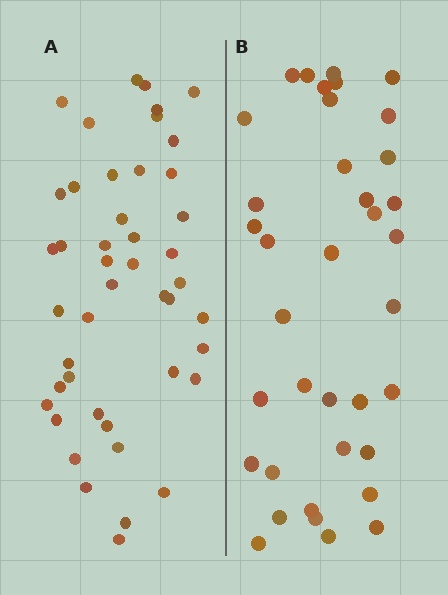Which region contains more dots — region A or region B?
Region A (the left region) has more dots.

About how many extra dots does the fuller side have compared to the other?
Region A has roughly 8 or so more dots than region B.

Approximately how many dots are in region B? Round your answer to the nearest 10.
About 40 dots. (The exact count is 37, which rounds to 40.)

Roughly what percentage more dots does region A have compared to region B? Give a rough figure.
About 20% more.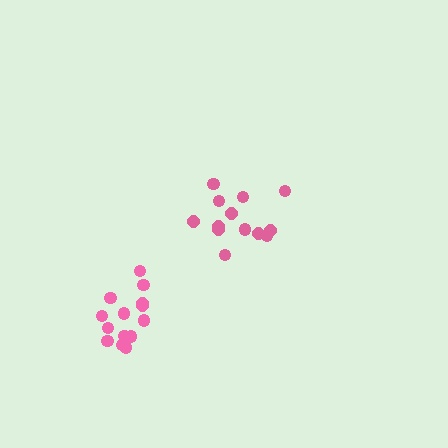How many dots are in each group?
Group 1: 13 dots, Group 2: 14 dots (27 total).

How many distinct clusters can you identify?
There are 2 distinct clusters.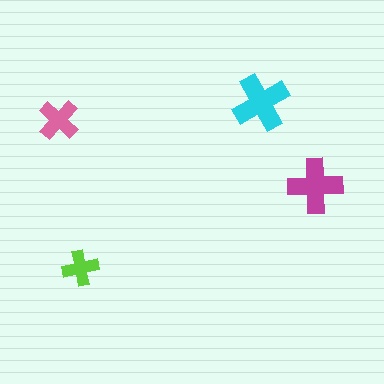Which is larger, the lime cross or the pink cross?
The pink one.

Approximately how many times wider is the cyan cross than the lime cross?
About 1.5 times wider.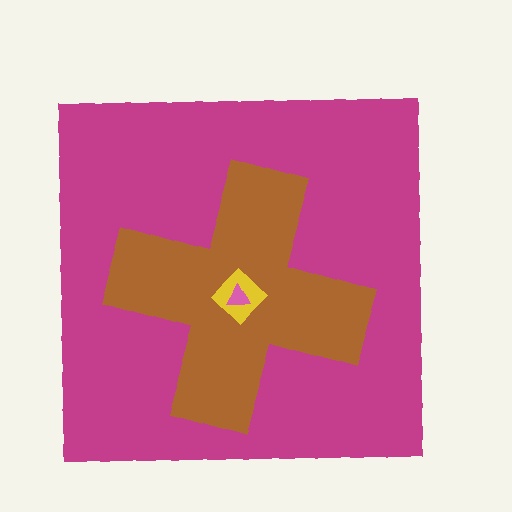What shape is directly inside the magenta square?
The brown cross.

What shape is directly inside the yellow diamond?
The pink triangle.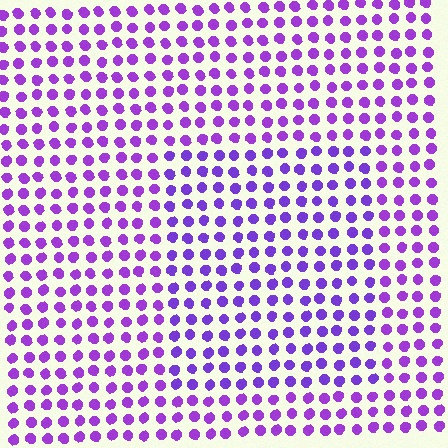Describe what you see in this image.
The image is filled with small purple elements in a uniform arrangement. A rectangle-shaped region is visible where the elements are tinted to a slightly different hue, forming a subtle color boundary.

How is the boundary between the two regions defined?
The boundary is defined purely by a slight shift in hue (about 16 degrees). Spacing, size, and orientation are identical on both sides.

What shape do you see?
I see a rectangle.